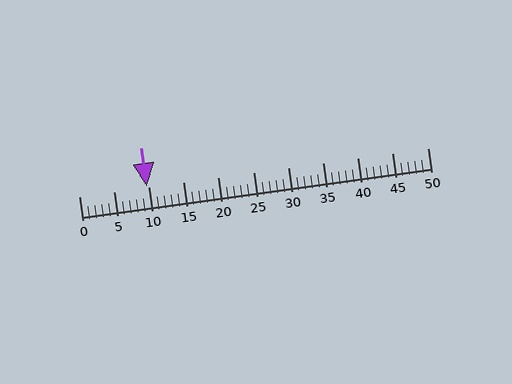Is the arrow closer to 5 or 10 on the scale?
The arrow is closer to 10.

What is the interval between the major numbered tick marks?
The major tick marks are spaced 5 units apart.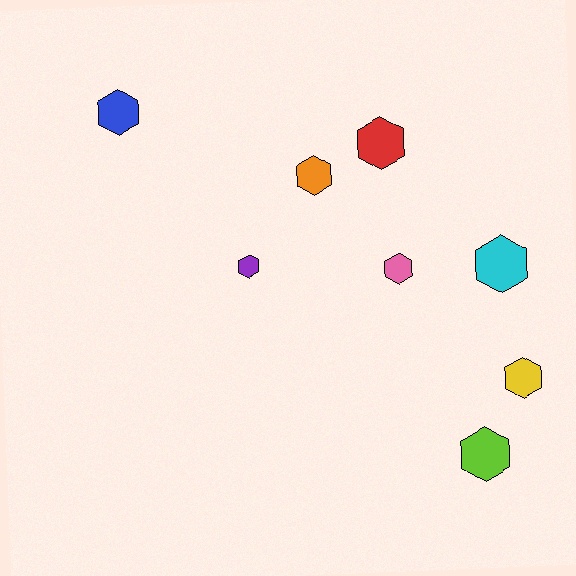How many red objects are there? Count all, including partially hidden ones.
There is 1 red object.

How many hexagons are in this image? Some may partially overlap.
There are 8 hexagons.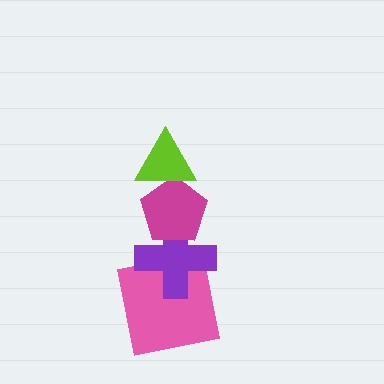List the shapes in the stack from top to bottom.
From top to bottom: the lime triangle, the magenta pentagon, the purple cross, the pink square.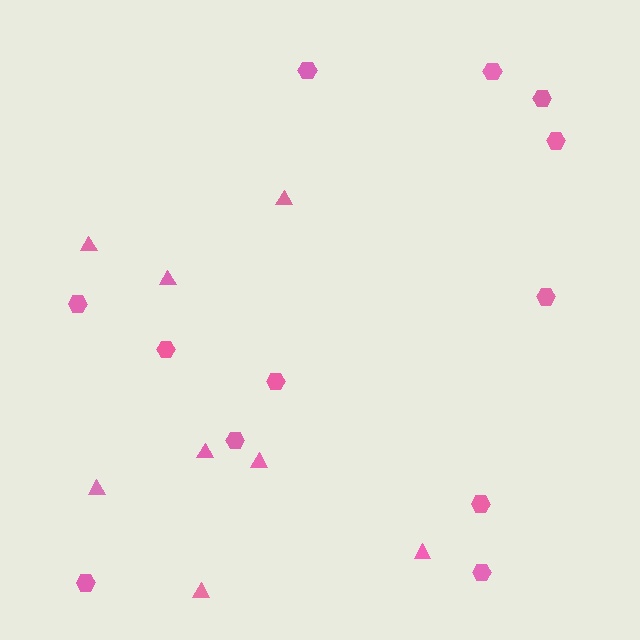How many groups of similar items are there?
There are 2 groups: one group of triangles (8) and one group of hexagons (12).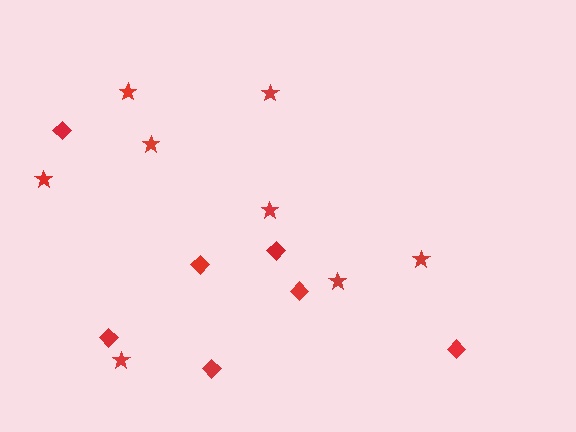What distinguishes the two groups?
There are 2 groups: one group of diamonds (7) and one group of stars (8).